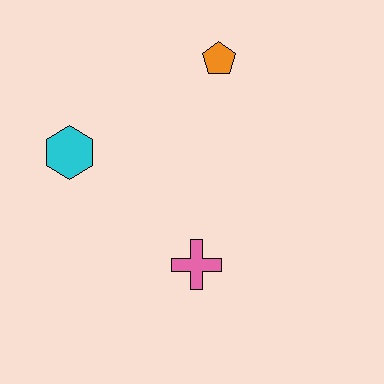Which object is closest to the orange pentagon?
The cyan hexagon is closest to the orange pentagon.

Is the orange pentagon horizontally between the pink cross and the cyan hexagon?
No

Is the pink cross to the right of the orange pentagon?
No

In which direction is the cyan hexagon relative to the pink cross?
The cyan hexagon is to the left of the pink cross.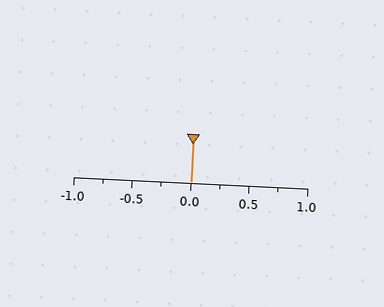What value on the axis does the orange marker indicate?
The marker indicates approximately 0.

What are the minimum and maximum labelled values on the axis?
The axis runs from -1.0 to 1.0.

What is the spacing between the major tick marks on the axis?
The major ticks are spaced 0.5 apart.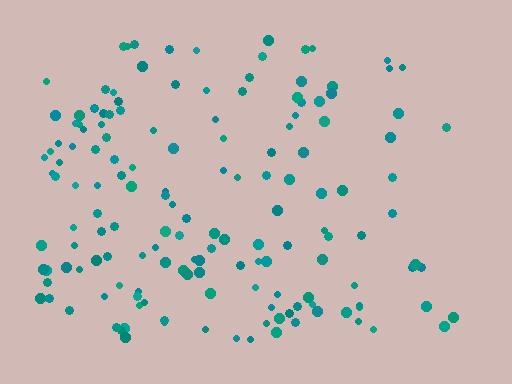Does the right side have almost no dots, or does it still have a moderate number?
Still a moderate number, just noticeably fewer than the left.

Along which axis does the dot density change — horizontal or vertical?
Horizontal.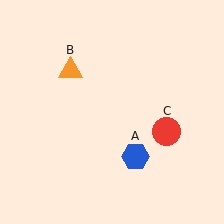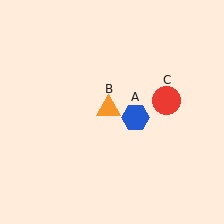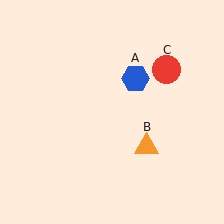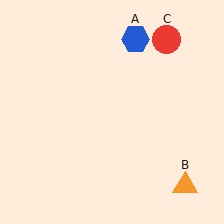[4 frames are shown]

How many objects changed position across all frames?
3 objects changed position: blue hexagon (object A), orange triangle (object B), red circle (object C).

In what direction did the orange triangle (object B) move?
The orange triangle (object B) moved down and to the right.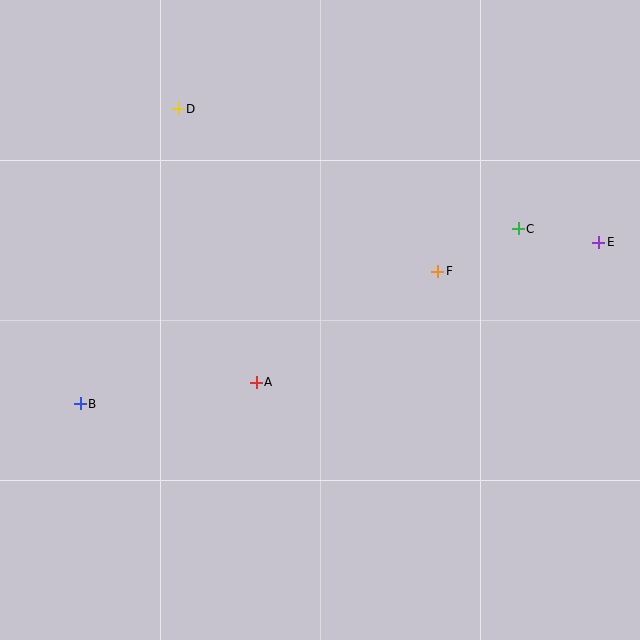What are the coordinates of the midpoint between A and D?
The midpoint between A and D is at (217, 246).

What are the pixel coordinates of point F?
Point F is at (438, 271).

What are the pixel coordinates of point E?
Point E is at (599, 242).